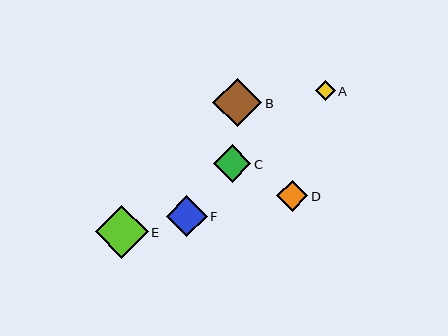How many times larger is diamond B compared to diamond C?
Diamond B is approximately 1.3 times the size of diamond C.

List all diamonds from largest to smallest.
From largest to smallest: E, B, F, C, D, A.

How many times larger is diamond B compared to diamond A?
Diamond B is approximately 2.5 times the size of diamond A.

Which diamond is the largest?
Diamond E is the largest with a size of approximately 53 pixels.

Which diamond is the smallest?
Diamond A is the smallest with a size of approximately 20 pixels.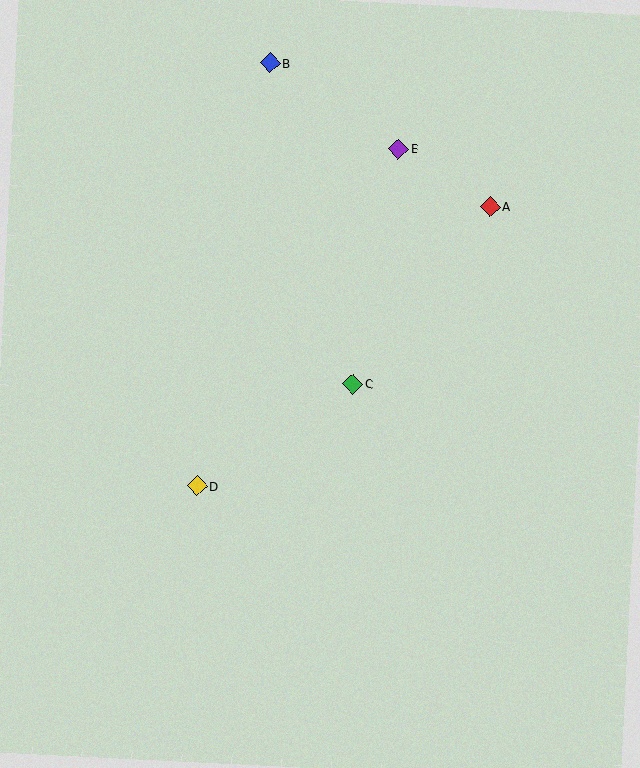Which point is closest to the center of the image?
Point C at (353, 384) is closest to the center.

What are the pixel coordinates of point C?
Point C is at (353, 384).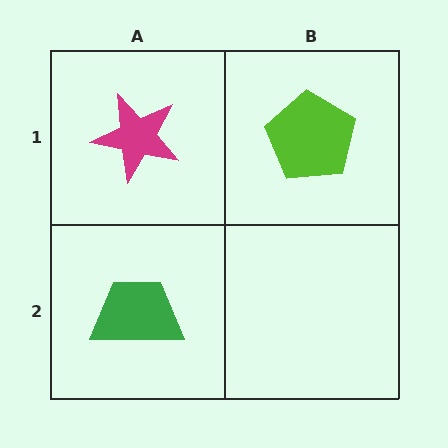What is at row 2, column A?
A green trapezoid.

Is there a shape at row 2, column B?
No, that cell is empty.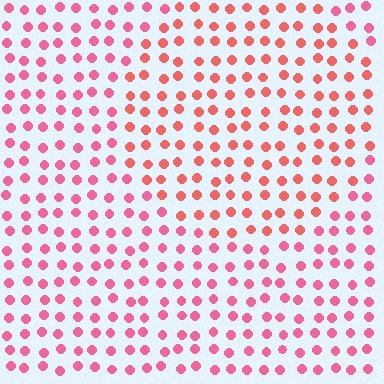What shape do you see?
I see a circle.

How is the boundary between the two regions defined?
The boundary is defined purely by a slight shift in hue (about 24 degrees). Spacing, size, and orientation are identical on both sides.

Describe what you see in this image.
The image is filled with small pink elements in a uniform arrangement. A circle-shaped region is visible where the elements are tinted to a slightly different hue, forming a subtle color boundary.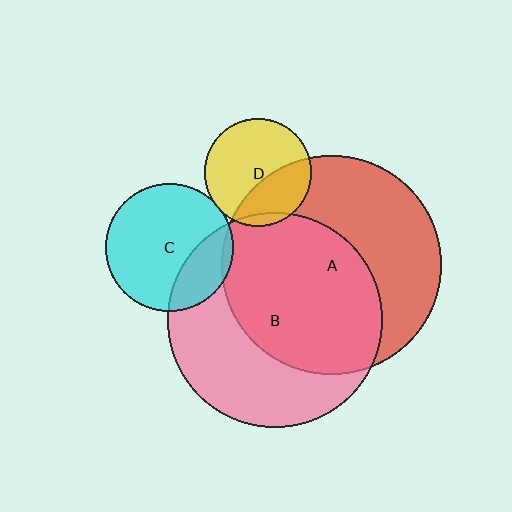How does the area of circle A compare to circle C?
Approximately 2.9 times.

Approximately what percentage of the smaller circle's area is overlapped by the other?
Approximately 25%.